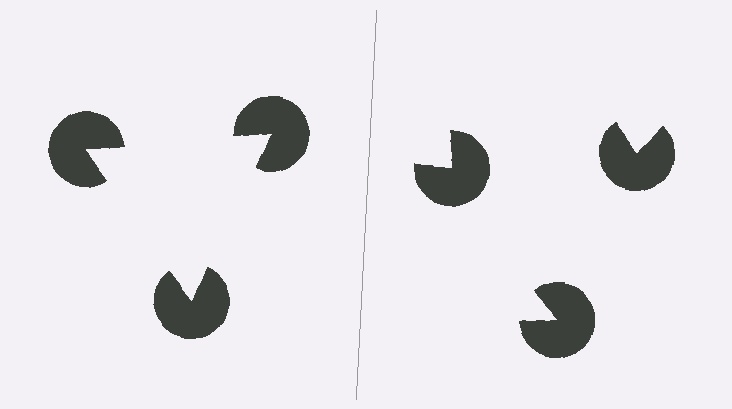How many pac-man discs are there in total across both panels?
6 — 3 on each side.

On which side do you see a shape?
An illusory triangle appears on the left side. On the right side the wedge cuts are rotated, so no coherent shape forms.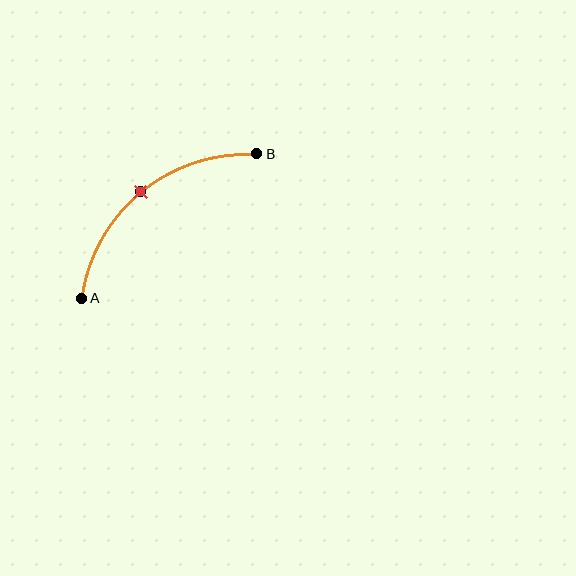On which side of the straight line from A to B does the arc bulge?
The arc bulges above and to the left of the straight line connecting A and B.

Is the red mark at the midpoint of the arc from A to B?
Yes. The red mark lies on the arc at equal arc-length from both A and B — it is the arc midpoint.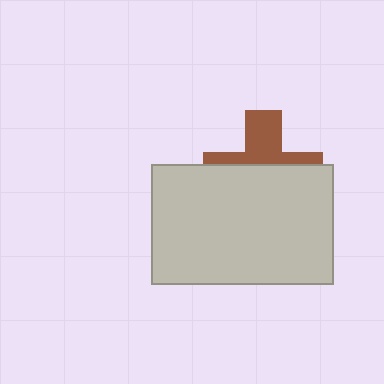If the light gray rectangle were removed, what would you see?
You would see the complete brown cross.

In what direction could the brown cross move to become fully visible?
The brown cross could move up. That would shift it out from behind the light gray rectangle entirely.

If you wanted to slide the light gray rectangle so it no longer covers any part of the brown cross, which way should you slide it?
Slide it down — that is the most direct way to separate the two shapes.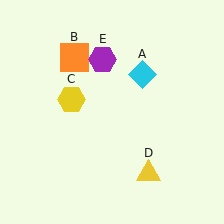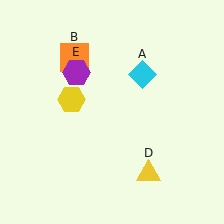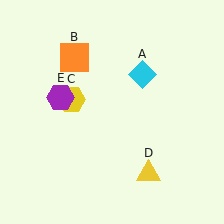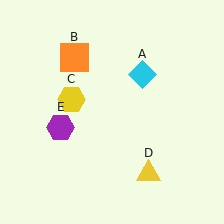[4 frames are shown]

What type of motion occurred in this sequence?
The purple hexagon (object E) rotated counterclockwise around the center of the scene.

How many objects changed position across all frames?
1 object changed position: purple hexagon (object E).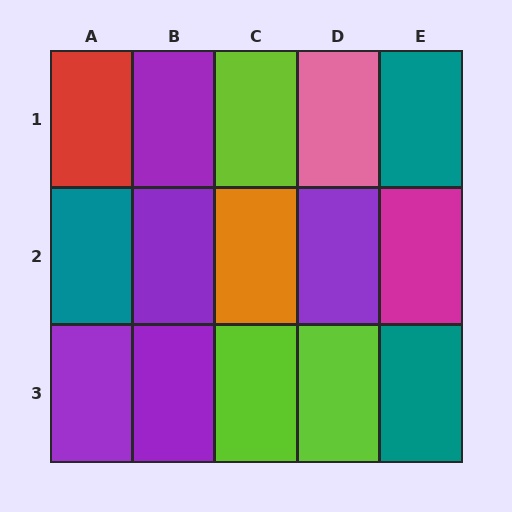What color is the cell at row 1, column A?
Red.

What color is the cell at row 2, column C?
Orange.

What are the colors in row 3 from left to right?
Purple, purple, lime, lime, teal.